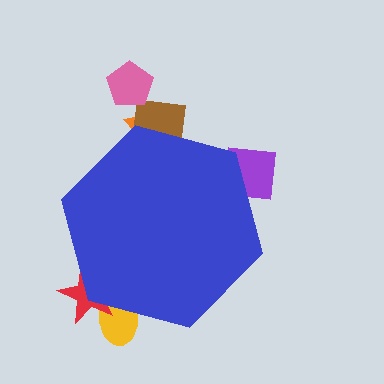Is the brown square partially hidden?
Yes, the brown square is partially hidden behind the blue hexagon.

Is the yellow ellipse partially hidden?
Yes, the yellow ellipse is partially hidden behind the blue hexagon.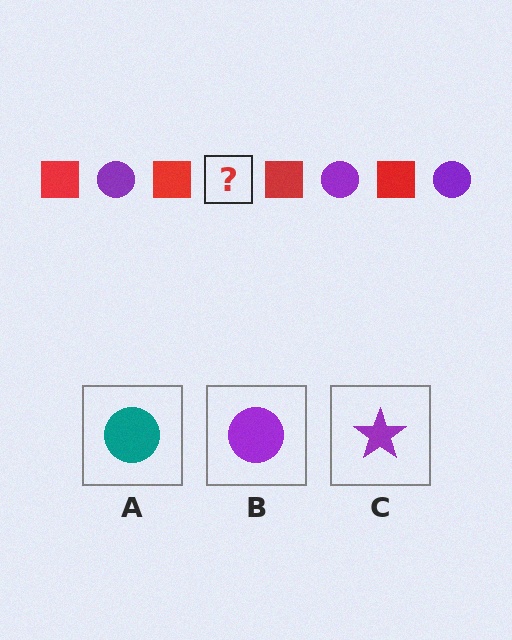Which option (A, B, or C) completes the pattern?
B.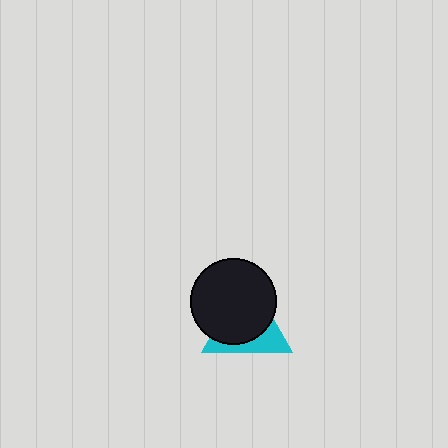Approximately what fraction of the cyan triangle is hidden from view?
Roughly 65% of the cyan triangle is hidden behind the black circle.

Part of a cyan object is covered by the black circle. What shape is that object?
It is a triangle.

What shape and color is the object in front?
The object in front is a black circle.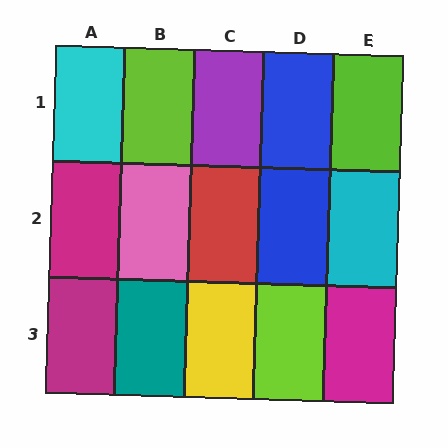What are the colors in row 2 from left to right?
Magenta, pink, red, blue, cyan.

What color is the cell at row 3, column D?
Lime.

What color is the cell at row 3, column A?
Magenta.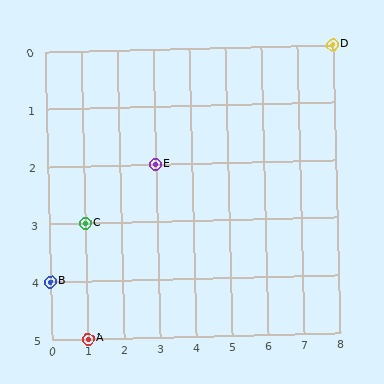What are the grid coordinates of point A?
Point A is at grid coordinates (1, 5).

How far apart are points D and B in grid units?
Points D and B are 8 columns and 4 rows apart (about 8.9 grid units diagonally).